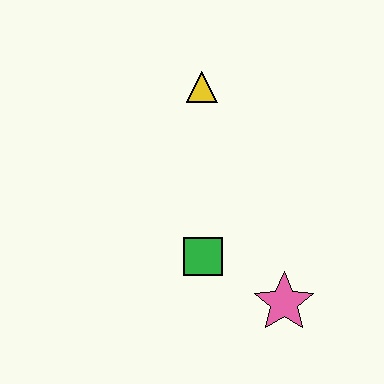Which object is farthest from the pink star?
The yellow triangle is farthest from the pink star.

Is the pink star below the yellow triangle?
Yes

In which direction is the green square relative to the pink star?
The green square is to the left of the pink star.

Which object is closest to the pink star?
The green square is closest to the pink star.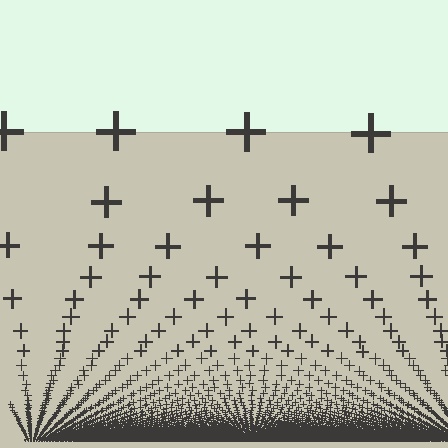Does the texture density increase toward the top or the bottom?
Density increases toward the bottom.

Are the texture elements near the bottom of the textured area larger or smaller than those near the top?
Smaller. The gradient is inverted — elements near the bottom are smaller and denser.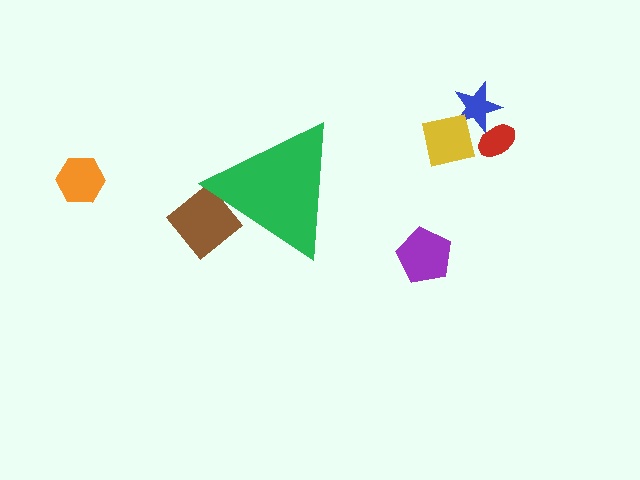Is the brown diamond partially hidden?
Yes, the brown diamond is partially hidden behind the green triangle.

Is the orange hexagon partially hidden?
No, the orange hexagon is fully visible.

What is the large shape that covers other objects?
A green triangle.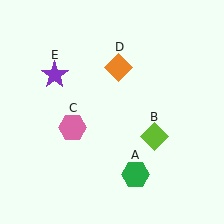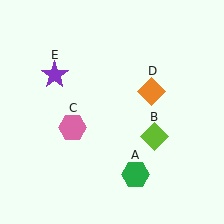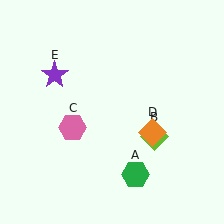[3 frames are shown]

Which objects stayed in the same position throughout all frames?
Green hexagon (object A) and lime diamond (object B) and pink hexagon (object C) and purple star (object E) remained stationary.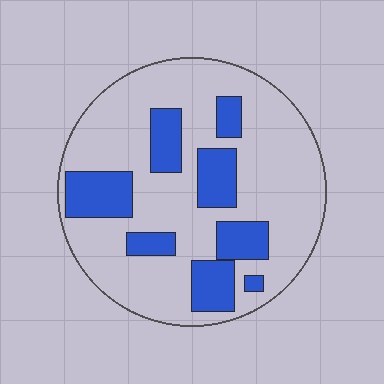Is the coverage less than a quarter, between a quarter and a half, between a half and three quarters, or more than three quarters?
Between a quarter and a half.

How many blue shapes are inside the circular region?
8.